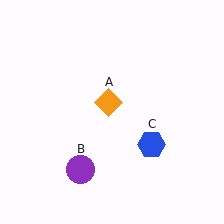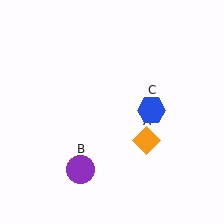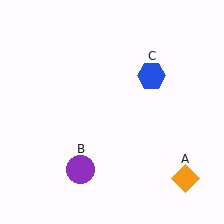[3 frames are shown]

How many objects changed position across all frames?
2 objects changed position: orange diamond (object A), blue hexagon (object C).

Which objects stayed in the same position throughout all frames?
Purple circle (object B) remained stationary.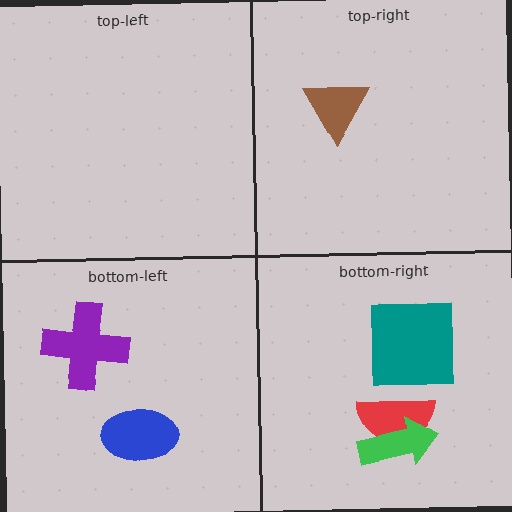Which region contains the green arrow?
The bottom-right region.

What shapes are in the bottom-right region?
The red semicircle, the green arrow, the teal square.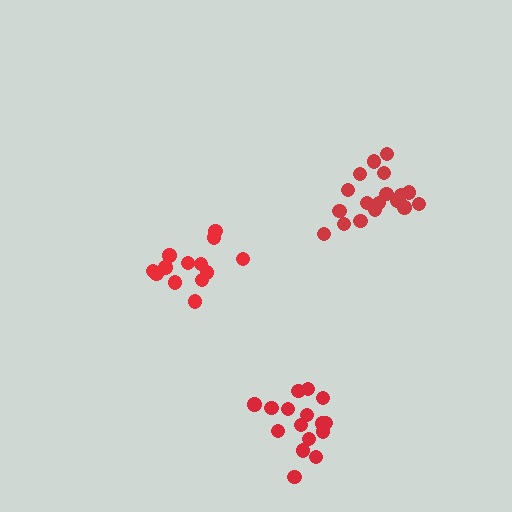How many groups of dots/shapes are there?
There are 3 groups.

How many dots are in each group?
Group 1: 14 dots, Group 2: 18 dots, Group 3: 16 dots (48 total).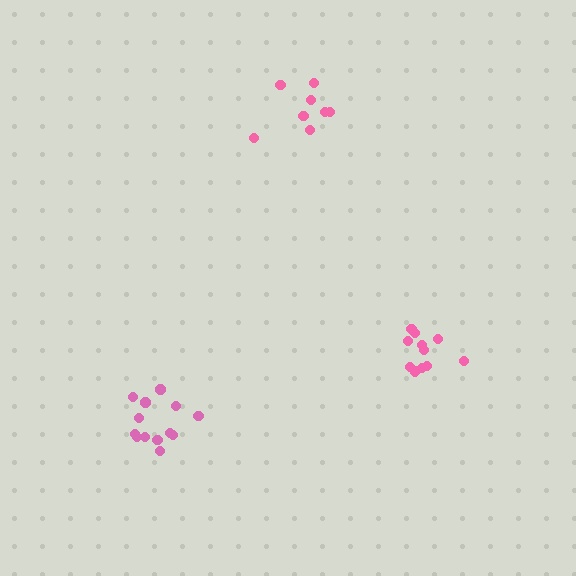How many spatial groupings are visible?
There are 3 spatial groupings.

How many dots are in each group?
Group 1: 8 dots, Group 2: 11 dots, Group 3: 13 dots (32 total).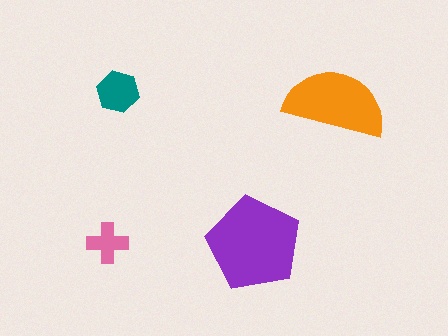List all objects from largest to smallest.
The purple pentagon, the orange semicircle, the teal hexagon, the pink cross.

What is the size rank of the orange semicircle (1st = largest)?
2nd.